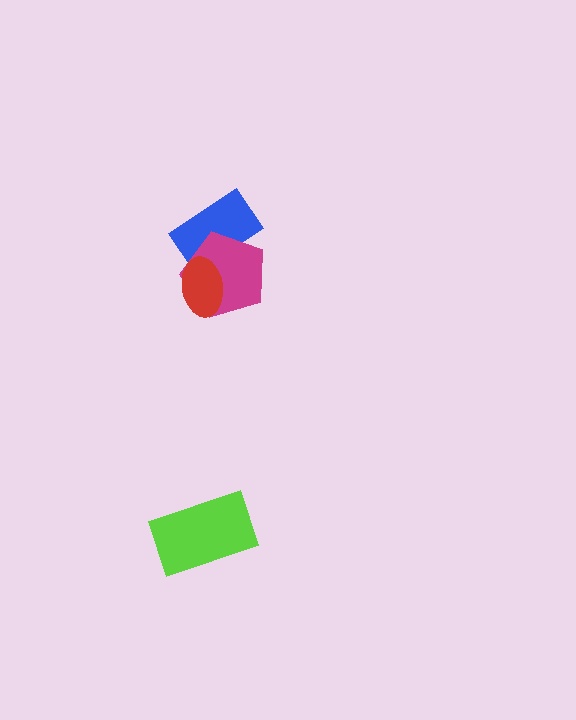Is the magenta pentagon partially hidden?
Yes, it is partially covered by another shape.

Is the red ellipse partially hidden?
No, no other shape covers it.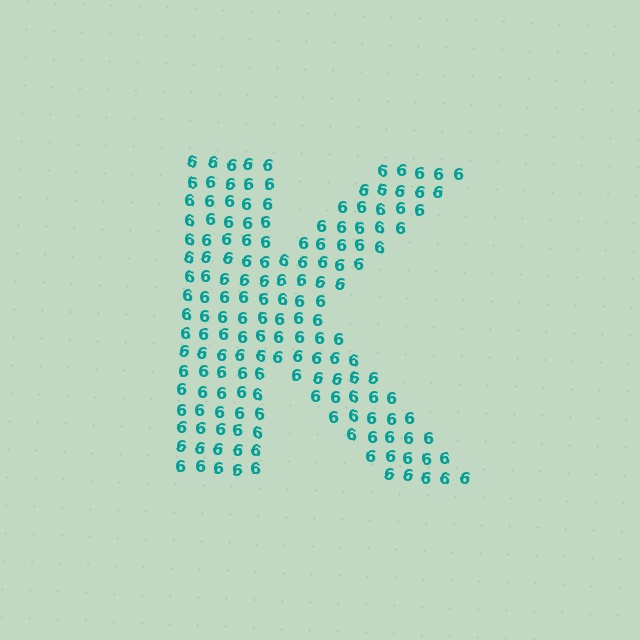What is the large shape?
The large shape is the letter K.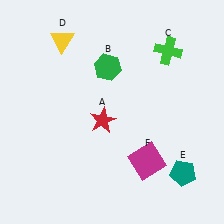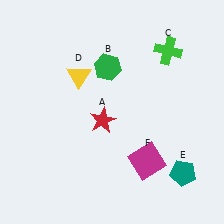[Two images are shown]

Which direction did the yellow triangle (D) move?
The yellow triangle (D) moved down.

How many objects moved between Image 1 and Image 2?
1 object moved between the two images.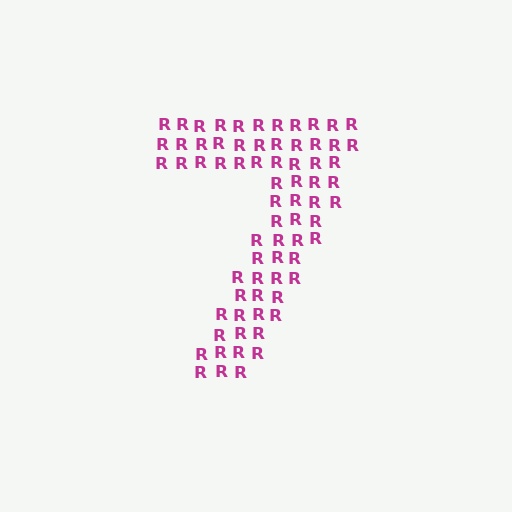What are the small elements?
The small elements are letter R's.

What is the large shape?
The large shape is the digit 7.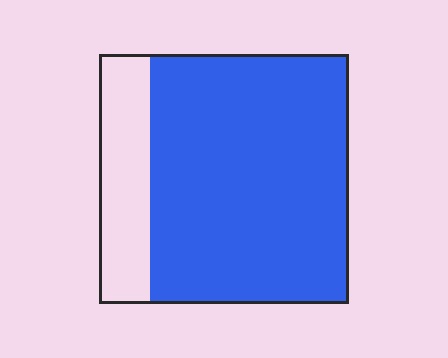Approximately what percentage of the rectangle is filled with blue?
Approximately 80%.